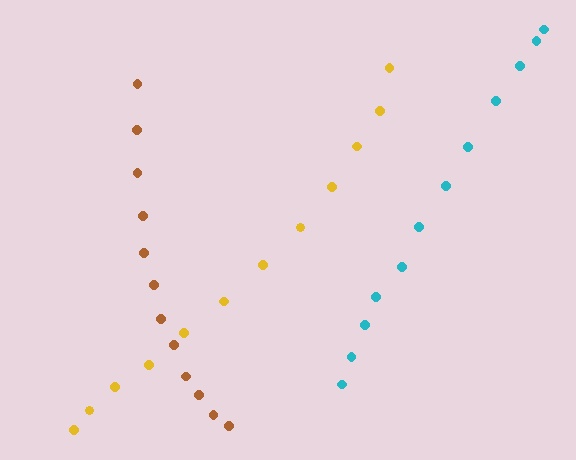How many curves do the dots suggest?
There are 3 distinct paths.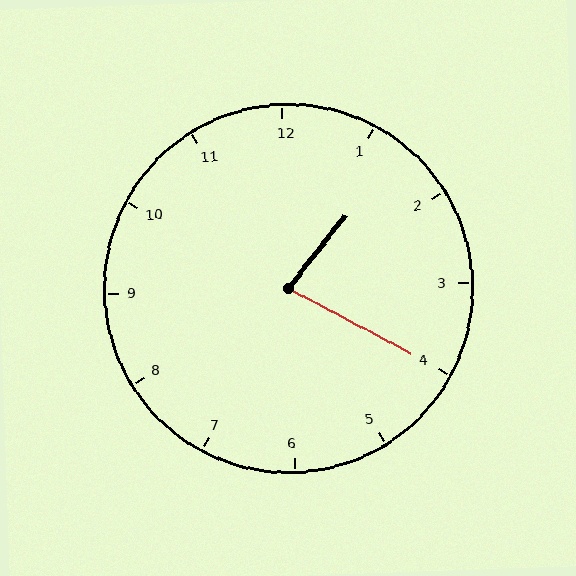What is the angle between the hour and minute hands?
Approximately 80 degrees.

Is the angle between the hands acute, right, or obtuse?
It is acute.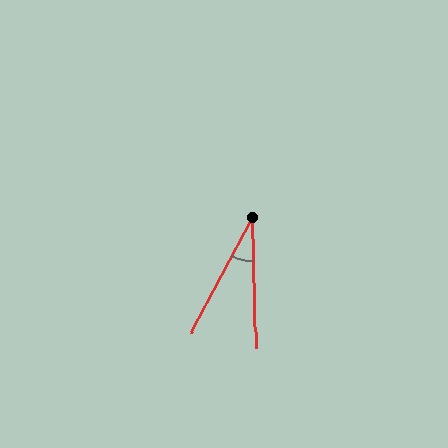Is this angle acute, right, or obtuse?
It is acute.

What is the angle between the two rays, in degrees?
Approximately 29 degrees.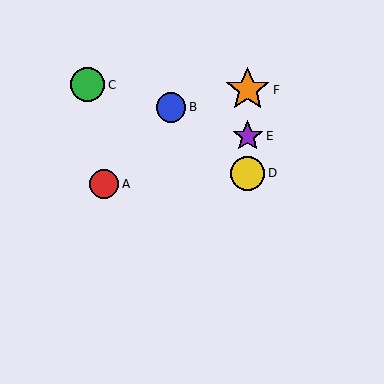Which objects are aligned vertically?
Objects D, E, F are aligned vertically.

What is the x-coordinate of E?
Object E is at x≈248.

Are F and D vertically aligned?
Yes, both are at x≈248.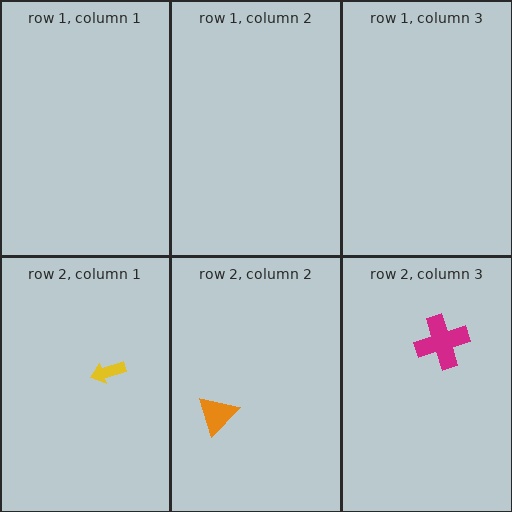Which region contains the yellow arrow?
The row 2, column 1 region.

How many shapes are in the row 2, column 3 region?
1.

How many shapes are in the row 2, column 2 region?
1.